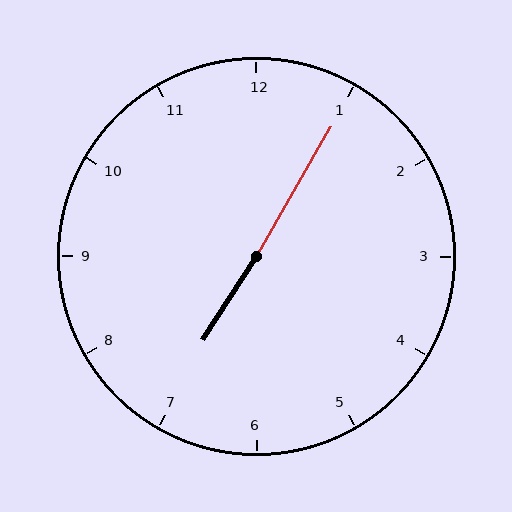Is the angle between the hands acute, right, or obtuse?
It is obtuse.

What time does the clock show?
7:05.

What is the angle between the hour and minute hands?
Approximately 178 degrees.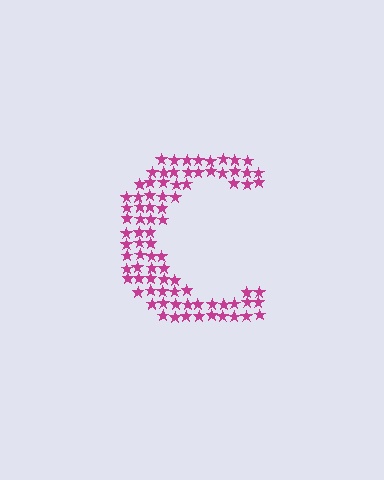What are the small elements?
The small elements are stars.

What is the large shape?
The large shape is the letter C.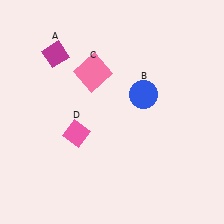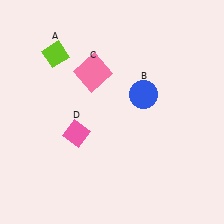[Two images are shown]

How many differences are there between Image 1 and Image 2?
There is 1 difference between the two images.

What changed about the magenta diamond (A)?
In Image 1, A is magenta. In Image 2, it changed to lime.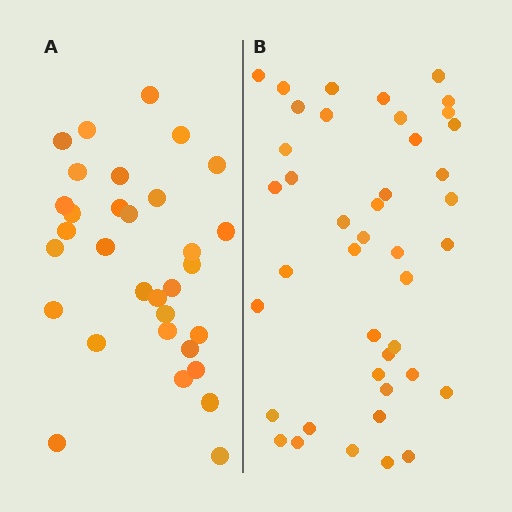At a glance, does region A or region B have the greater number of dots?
Region B (the right region) has more dots.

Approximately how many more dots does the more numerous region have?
Region B has roughly 10 or so more dots than region A.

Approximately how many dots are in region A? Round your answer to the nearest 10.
About 30 dots. (The exact count is 32, which rounds to 30.)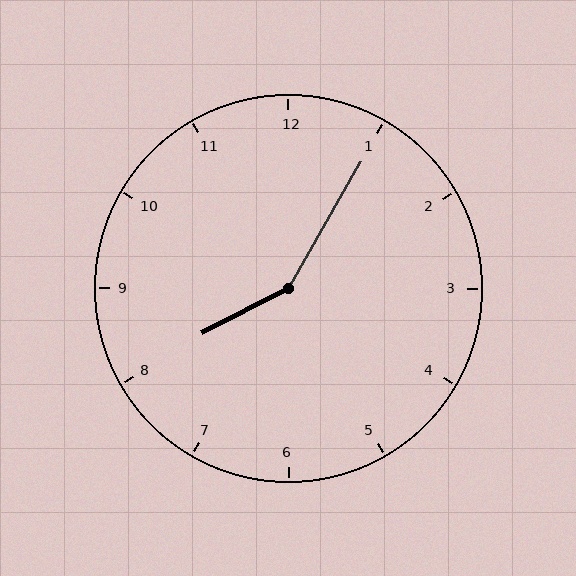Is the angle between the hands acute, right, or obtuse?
It is obtuse.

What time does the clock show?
8:05.